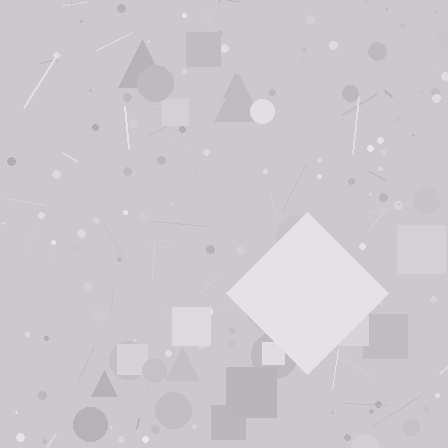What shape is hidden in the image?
A diamond is hidden in the image.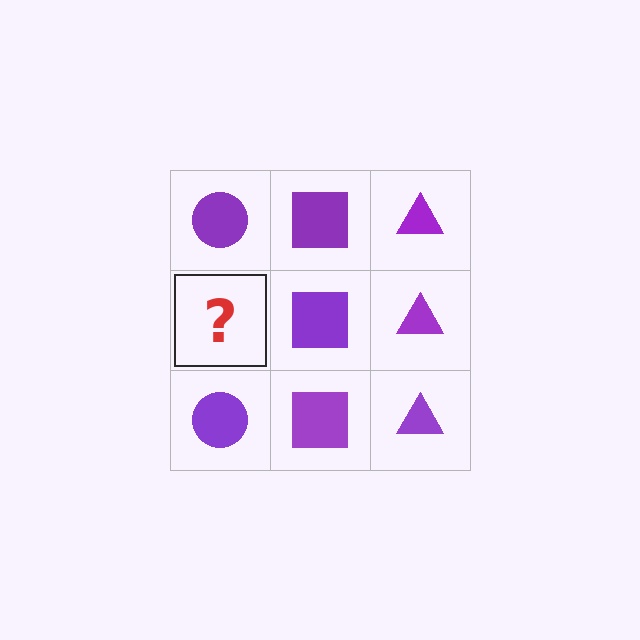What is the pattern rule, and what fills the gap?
The rule is that each column has a consistent shape. The gap should be filled with a purple circle.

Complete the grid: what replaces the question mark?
The question mark should be replaced with a purple circle.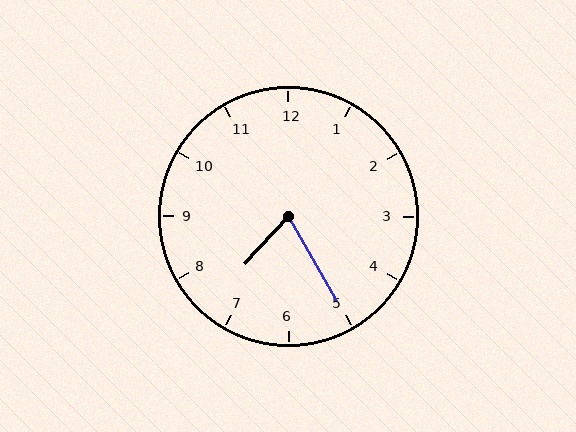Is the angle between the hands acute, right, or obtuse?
It is acute.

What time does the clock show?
7:25.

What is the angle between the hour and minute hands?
Approximately 72 degrees.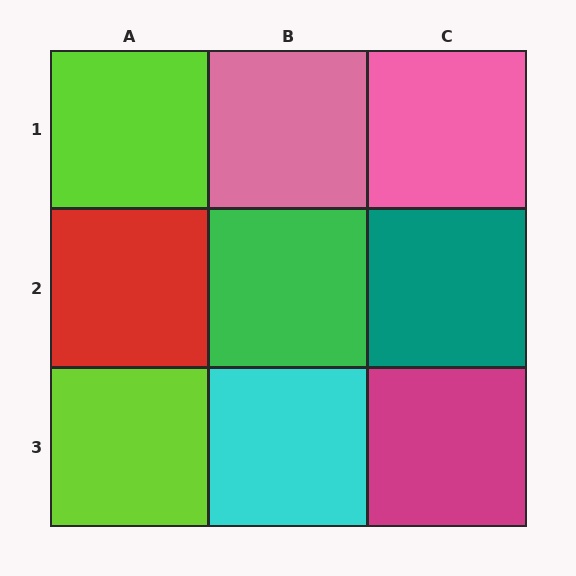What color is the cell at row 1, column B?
Pink.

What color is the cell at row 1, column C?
Pink.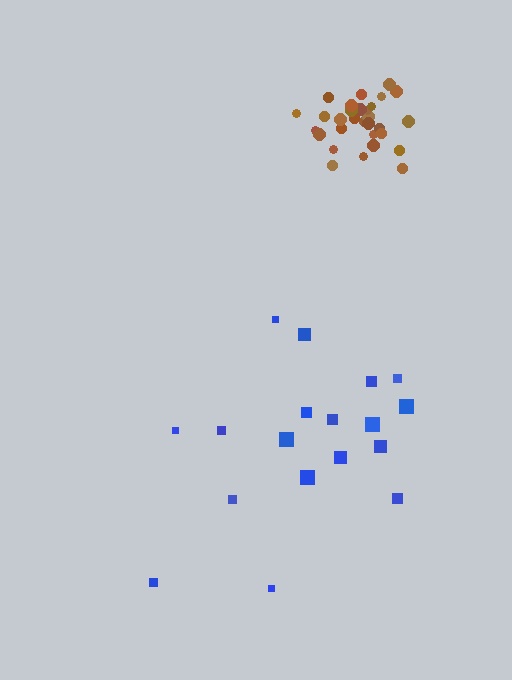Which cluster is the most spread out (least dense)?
Blue.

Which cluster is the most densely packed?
Brown.